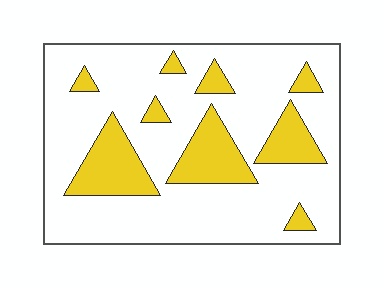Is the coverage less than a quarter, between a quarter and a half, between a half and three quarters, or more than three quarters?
Less than a quarter.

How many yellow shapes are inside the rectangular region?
9.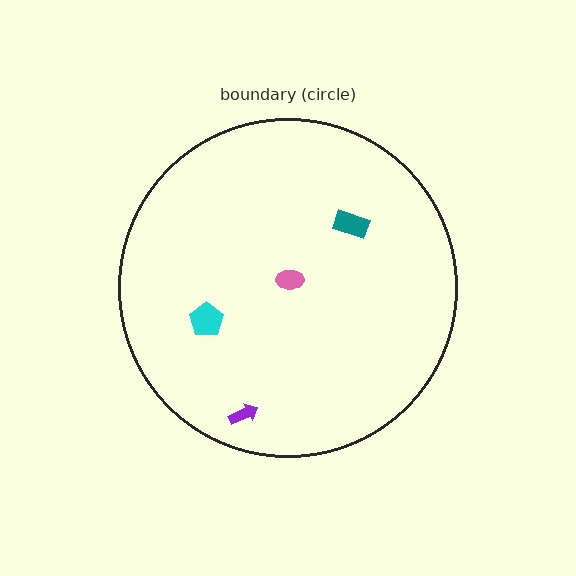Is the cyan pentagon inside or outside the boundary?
Inside.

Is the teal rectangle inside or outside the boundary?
Inside.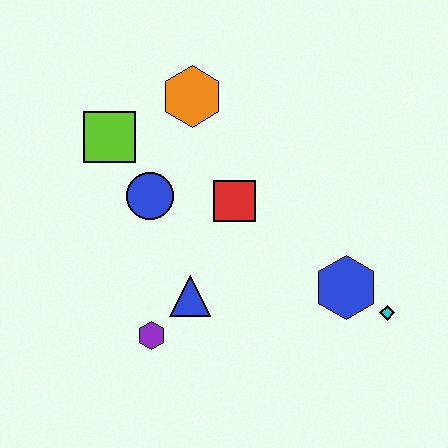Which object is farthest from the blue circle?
The cyan diamond is farthest from the blue circle.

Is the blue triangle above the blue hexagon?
No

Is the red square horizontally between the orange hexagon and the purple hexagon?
No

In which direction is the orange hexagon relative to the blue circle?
The orange hexagon is above the blue circle.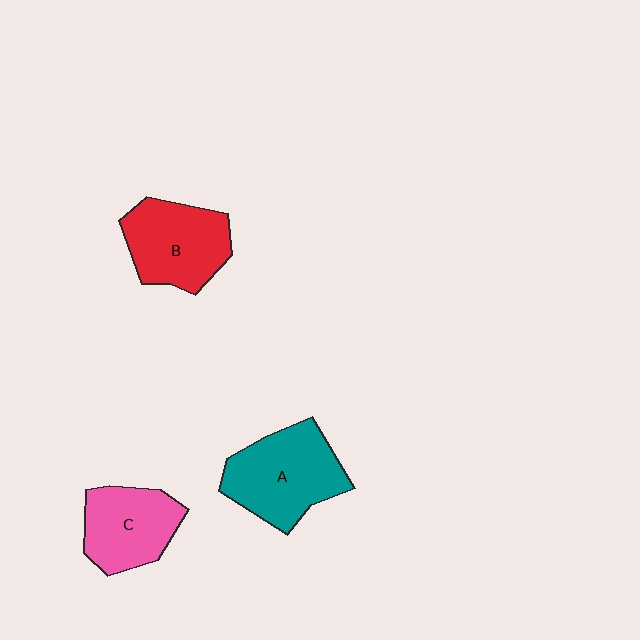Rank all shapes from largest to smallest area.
From largest to smallest: A (teal), B (red), C (pink).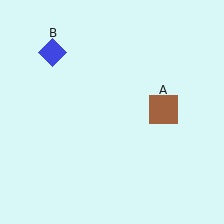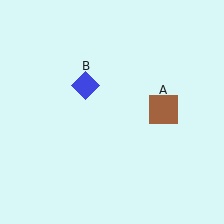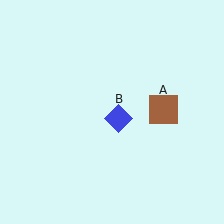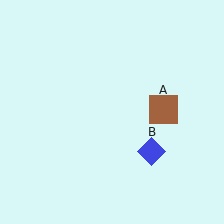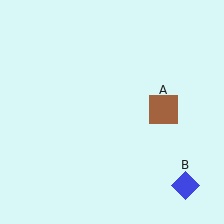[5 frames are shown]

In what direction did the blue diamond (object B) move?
The blue diamond (object B) moved down and to the right.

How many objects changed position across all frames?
1 object changed position: blue diamond (object B).